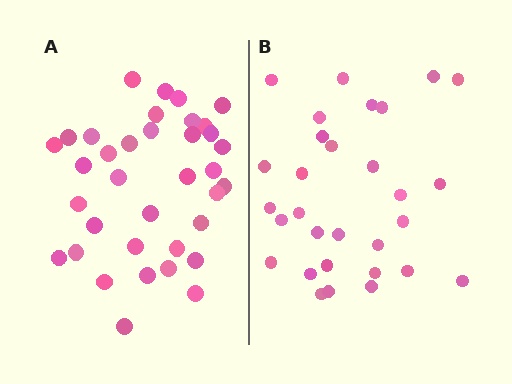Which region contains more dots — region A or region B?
Region A (the left region) has more dots.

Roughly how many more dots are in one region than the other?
Region A has about 6 more dots than region B.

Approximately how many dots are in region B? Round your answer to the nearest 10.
About 30 dots.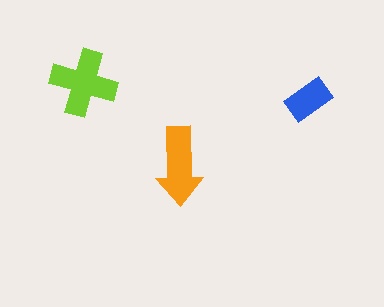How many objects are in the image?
There are 3 objects in the image.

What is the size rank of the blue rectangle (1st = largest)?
3rd.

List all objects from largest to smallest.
The lime cross, the orange arrow, the blue rectangle.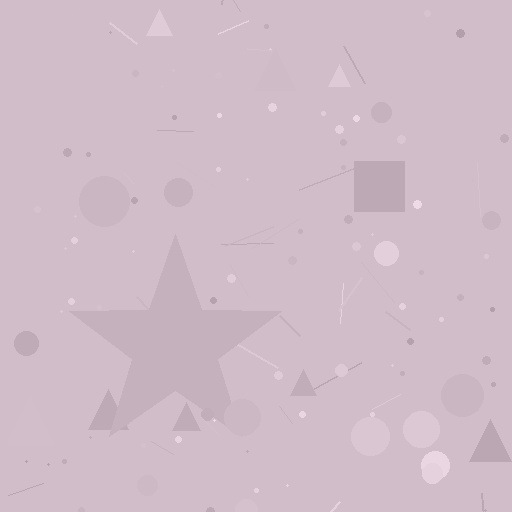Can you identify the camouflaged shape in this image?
The camouflaged shape is a star.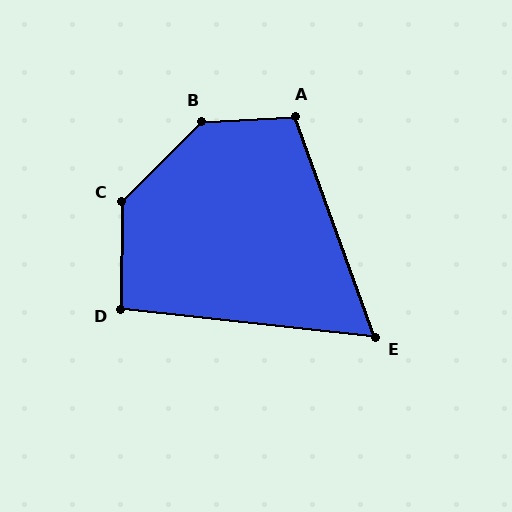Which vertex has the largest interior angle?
B, at approximately 138 degrees.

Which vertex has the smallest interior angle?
E, at approximately 64 degrees.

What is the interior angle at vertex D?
Approximately 96 degrees (obtuse).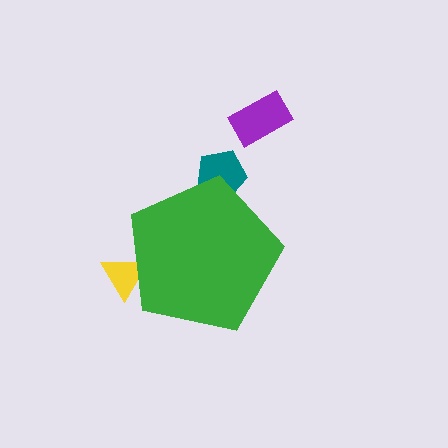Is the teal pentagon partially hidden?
Yes, the teal pentagon is partially hidden behind the green pentagon.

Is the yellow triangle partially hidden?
Yes, the yellow triangle is partially hidden behind the green pentagon.